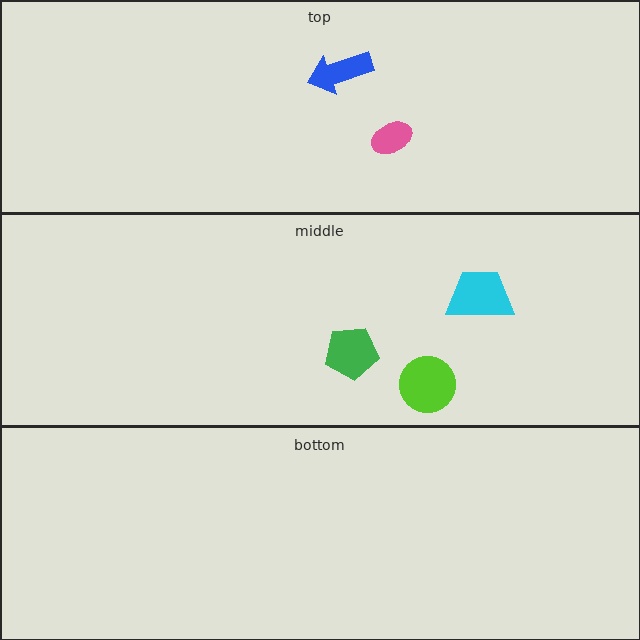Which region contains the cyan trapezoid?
The middle region.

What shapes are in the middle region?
The green pentagon, the lime circle, the cyan trapezoid.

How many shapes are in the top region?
2.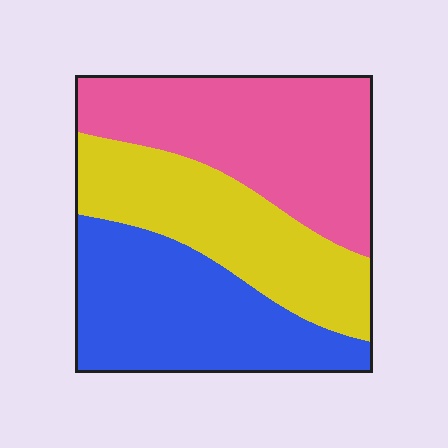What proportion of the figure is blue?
Blue covers roughly 35% of the figure.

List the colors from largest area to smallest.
From largest to smallest: pink, blue, yellow.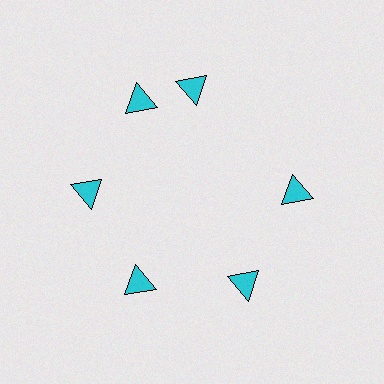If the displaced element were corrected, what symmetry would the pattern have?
It would have 6-fold rotational symmetry — the pattern would map onto itself every 60 degrees.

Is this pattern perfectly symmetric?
No. The 6 cyan triangles are arranged in a ring, but one element near the 1 o'clock position is rotated out of alignment along the ring, breaking the 6-fold rotational symmetry.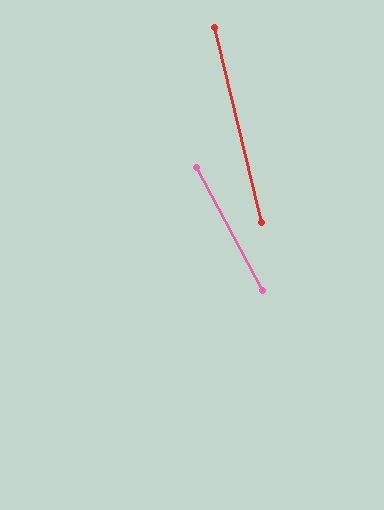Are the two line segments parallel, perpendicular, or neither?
Neither parallel nor perpendicular — they differ by about 15°.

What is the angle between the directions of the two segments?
Approximately 15 degrees.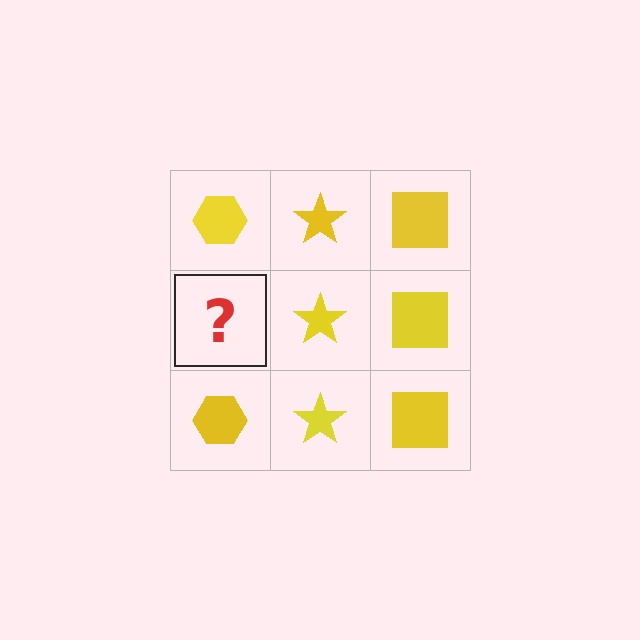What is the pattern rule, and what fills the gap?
The rule is that each column has a consistent shape. The gap should be filled with a yellow hexagon.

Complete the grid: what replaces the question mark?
The question mark should be replaced with a yellow hexagon.